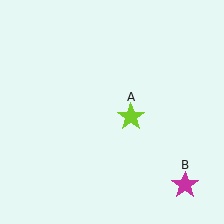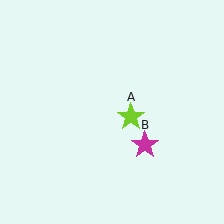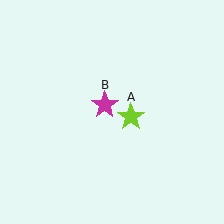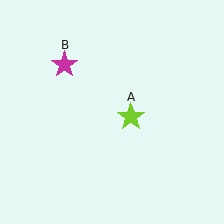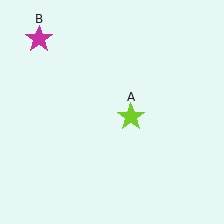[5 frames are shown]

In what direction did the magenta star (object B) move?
The magenta star (object B) moved up and to the left.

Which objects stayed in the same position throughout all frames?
Lime star (object A) remained stationary.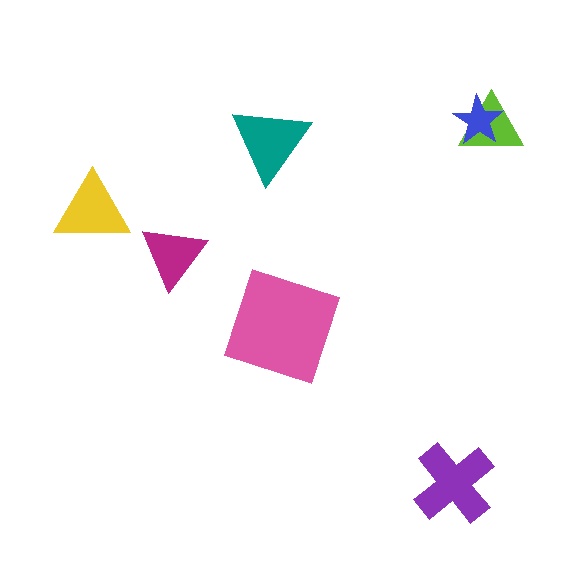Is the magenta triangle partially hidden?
No, no other shape covers it.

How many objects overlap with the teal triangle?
0 objects overlap with the teal triangle.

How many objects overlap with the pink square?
0 objects overlap with the pink square.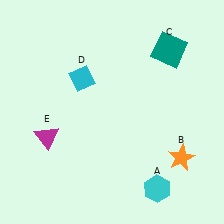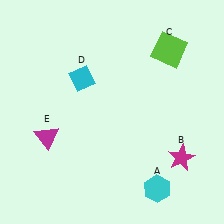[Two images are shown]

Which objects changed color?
B changed from orange to magenta. C changed from teal to lime.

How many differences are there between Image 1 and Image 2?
There are 2 differences between the two images.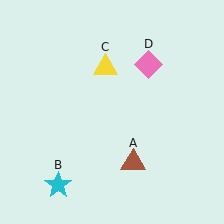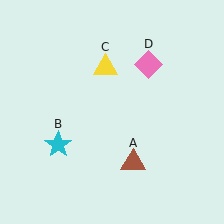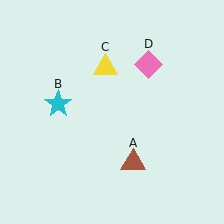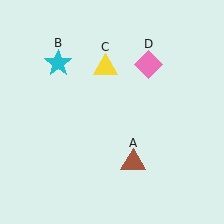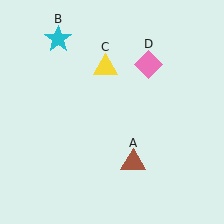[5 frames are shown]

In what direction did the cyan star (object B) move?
The cyan star (object B) moved up.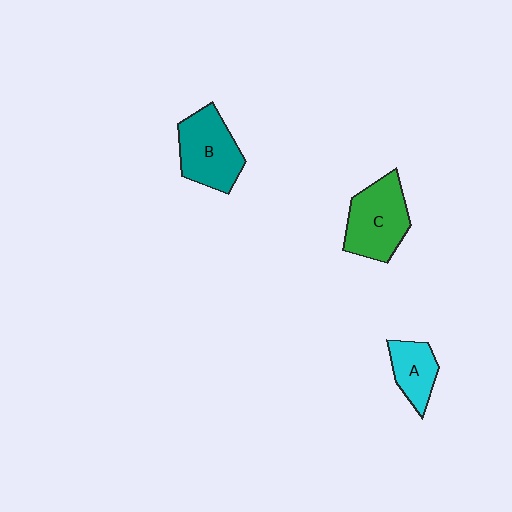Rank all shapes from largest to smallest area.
From largest to smallest: C (green), B (teal), A (cyan).